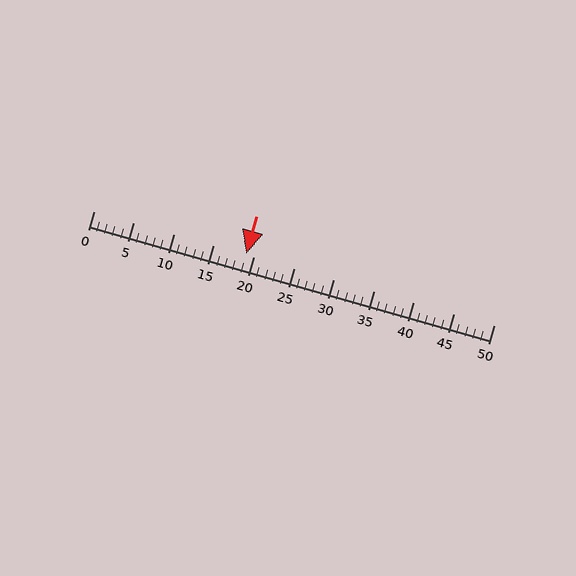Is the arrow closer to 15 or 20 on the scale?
The arrow is closer to 20.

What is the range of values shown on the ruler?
The ruler shows values from 0 to 50.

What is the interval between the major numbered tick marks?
The major tick marks are spaced 5 units apart.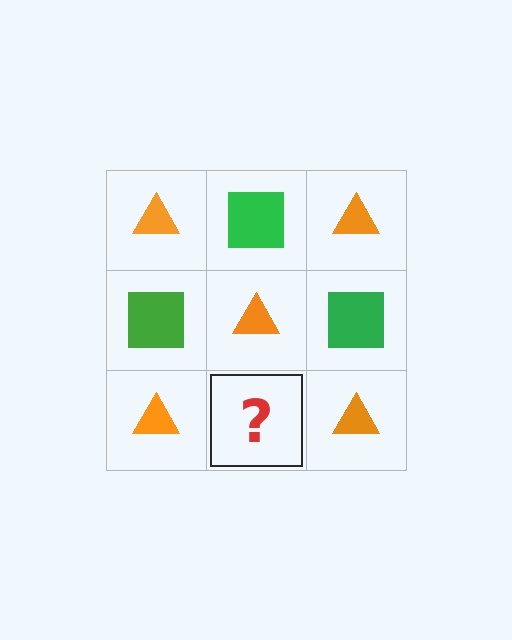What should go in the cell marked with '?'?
The missing cell should contain a green square.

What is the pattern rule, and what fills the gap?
The rule is that it alternates orange triangle and green square in a checkerboard pattern. The gap should be filled with a green square.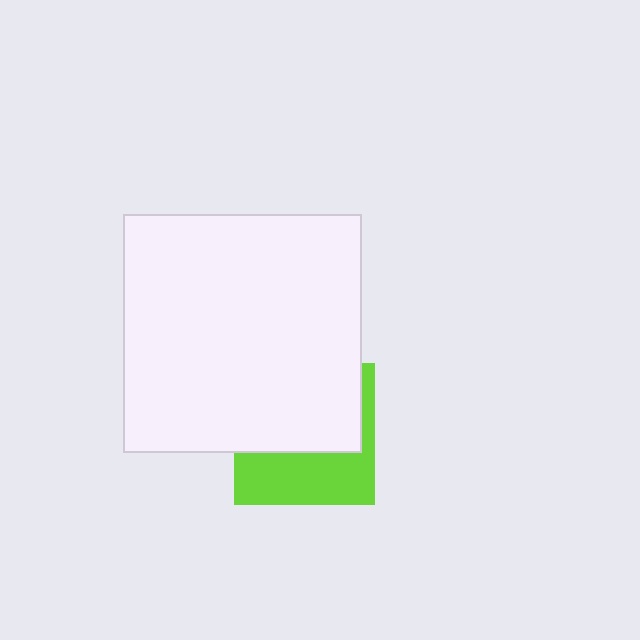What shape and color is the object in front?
The object in front is a white square.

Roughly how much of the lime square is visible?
A small part of it is visible (roughly 43%).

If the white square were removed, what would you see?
You would see the complete lime square.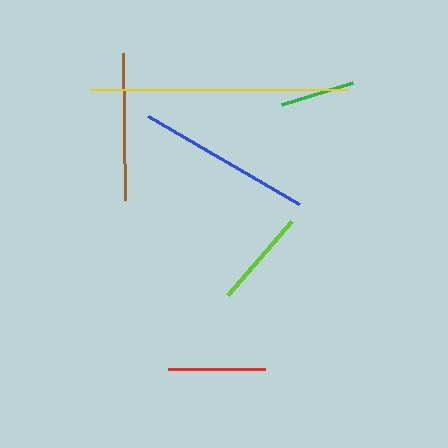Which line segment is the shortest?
The green line is the shortest at approximately 74 pixels.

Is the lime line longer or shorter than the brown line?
The brown line is longer than the lime line.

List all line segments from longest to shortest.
From longest to shortest: yellow, blue, brown, lime, red, green.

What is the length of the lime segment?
The lime segment is approximately 98 pixels long.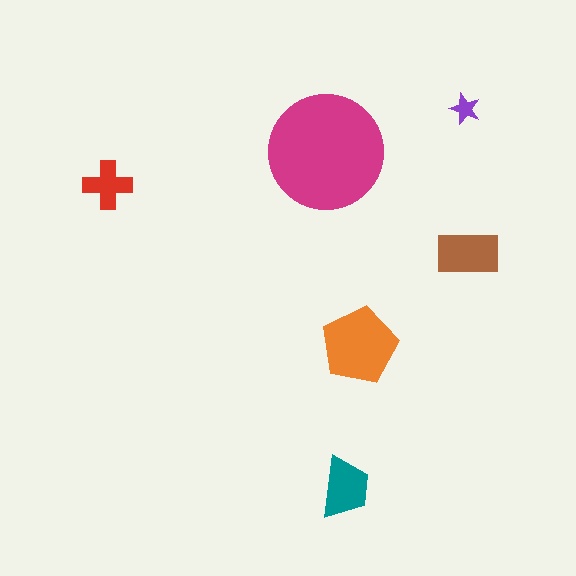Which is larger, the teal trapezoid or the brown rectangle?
The brown rectangle.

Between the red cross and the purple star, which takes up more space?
The red cross.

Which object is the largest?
The magenta circle.